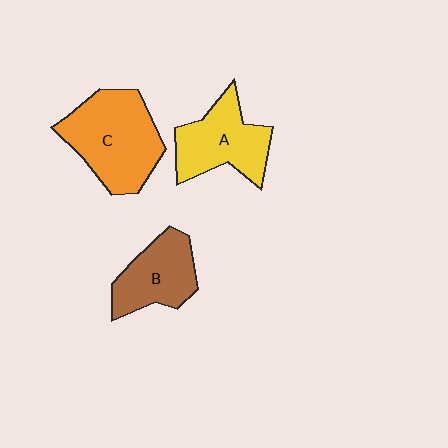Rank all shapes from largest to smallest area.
From largest to smallest: C (orange), A (yellow), B (brown).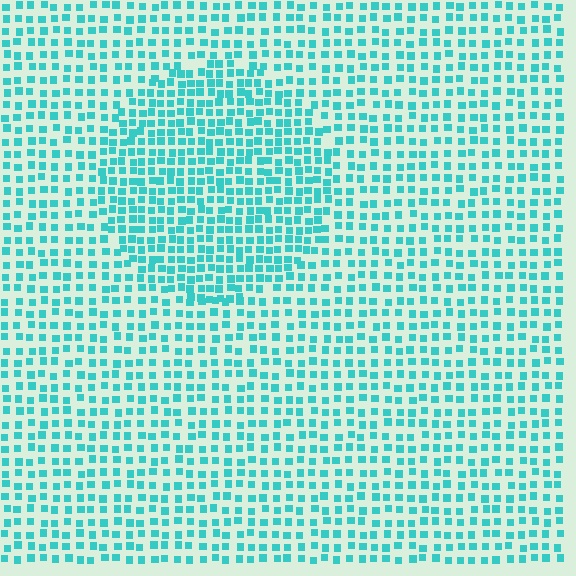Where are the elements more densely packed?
The elements are more densely packed inside the circle boundary.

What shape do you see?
I see a circle.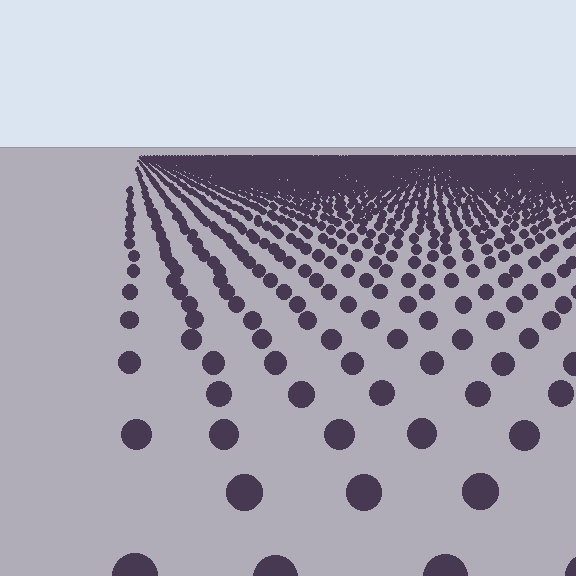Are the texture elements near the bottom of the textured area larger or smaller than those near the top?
Larger. Near the bottom, elements are closer to the viewer and appear at a bigger on-screen size.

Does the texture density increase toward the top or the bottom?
Density increases toward the top.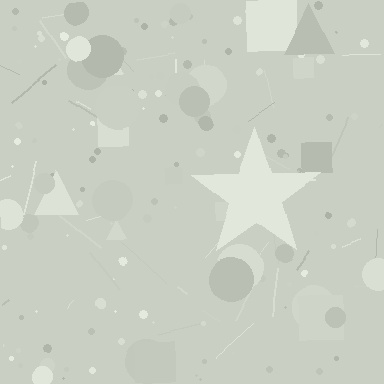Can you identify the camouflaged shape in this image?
The camouflaged shape is a star.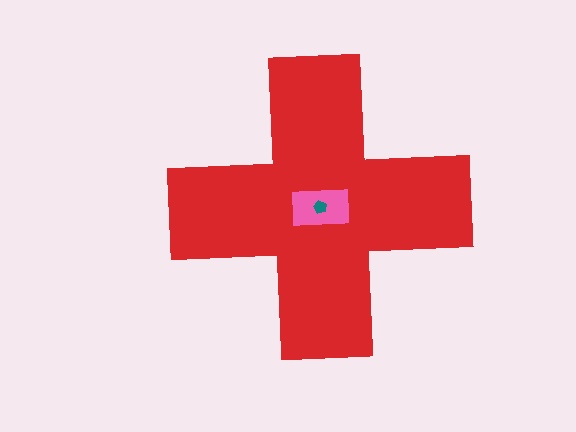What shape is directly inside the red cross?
The pink rectangle.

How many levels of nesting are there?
3.